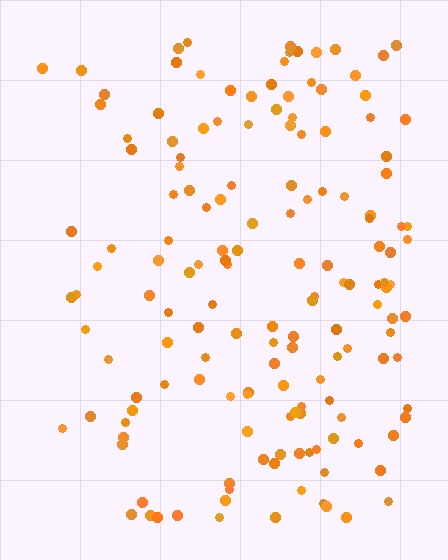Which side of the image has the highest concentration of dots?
The right.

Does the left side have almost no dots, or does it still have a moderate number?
Still a moderate number, just noticeably fewer than the right.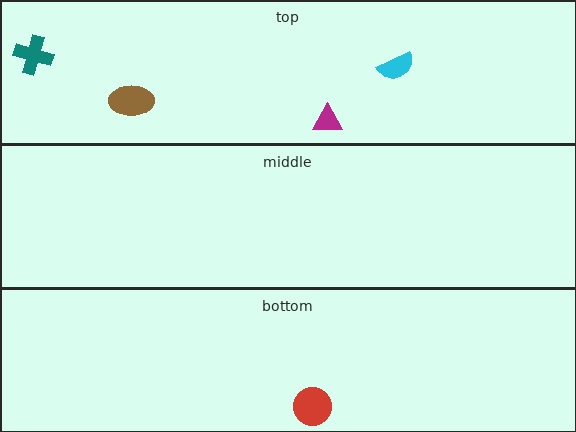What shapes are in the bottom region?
The red circle.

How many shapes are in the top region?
4.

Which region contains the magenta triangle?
The top region.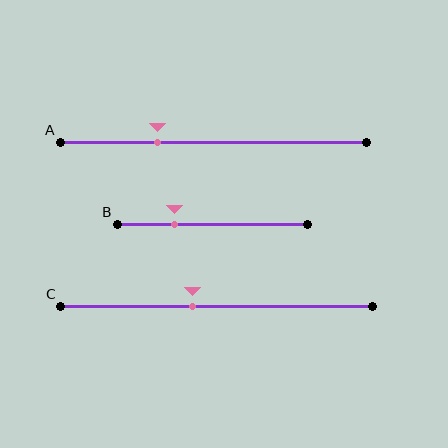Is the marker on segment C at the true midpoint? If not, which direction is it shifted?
No, the marker on segment C is shifted to the left by about 8% of the segment length.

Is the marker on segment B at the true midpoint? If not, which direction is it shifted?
No, the marker on segment B is shifted to the left by about 20% of the segment length.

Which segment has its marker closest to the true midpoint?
Segment C has its marker closest to the true midpoint.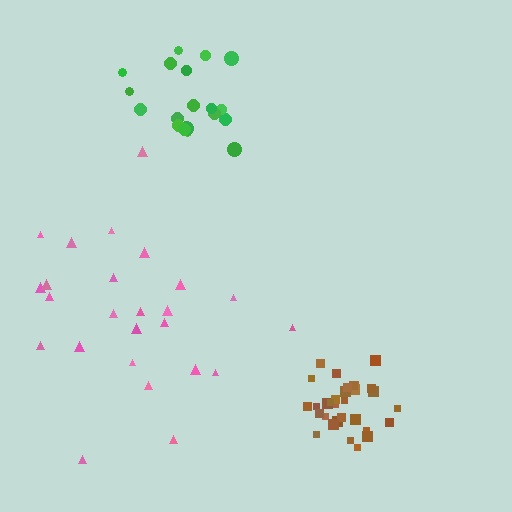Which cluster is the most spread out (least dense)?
Pink.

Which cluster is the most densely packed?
Brown.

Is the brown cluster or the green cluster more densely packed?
Brown.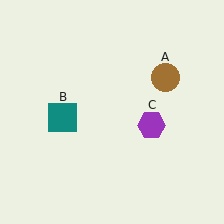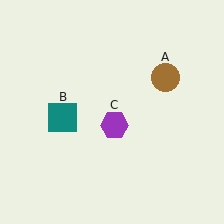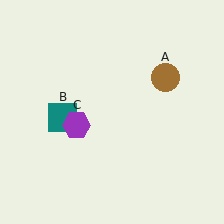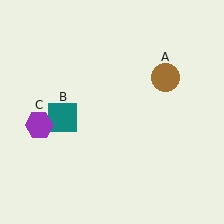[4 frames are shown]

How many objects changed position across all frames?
1 object changed position: purple hexagon (object C).